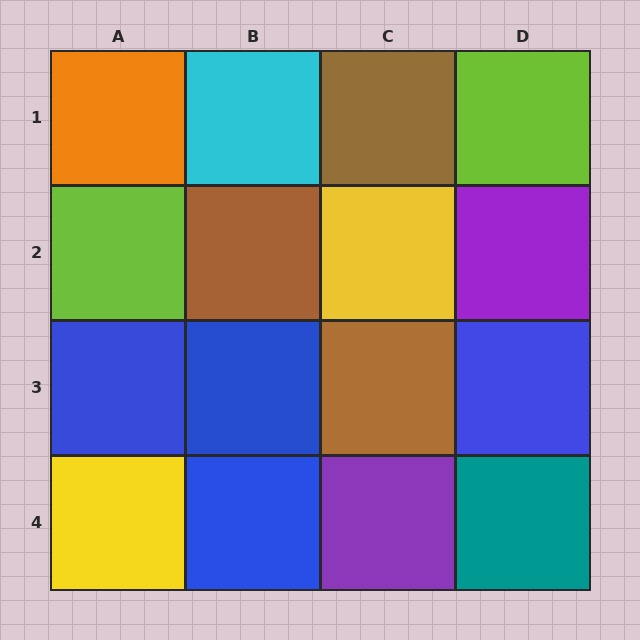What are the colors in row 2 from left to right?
Lime, brown, yellow, purple.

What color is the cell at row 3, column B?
Blue.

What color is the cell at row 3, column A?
Blue.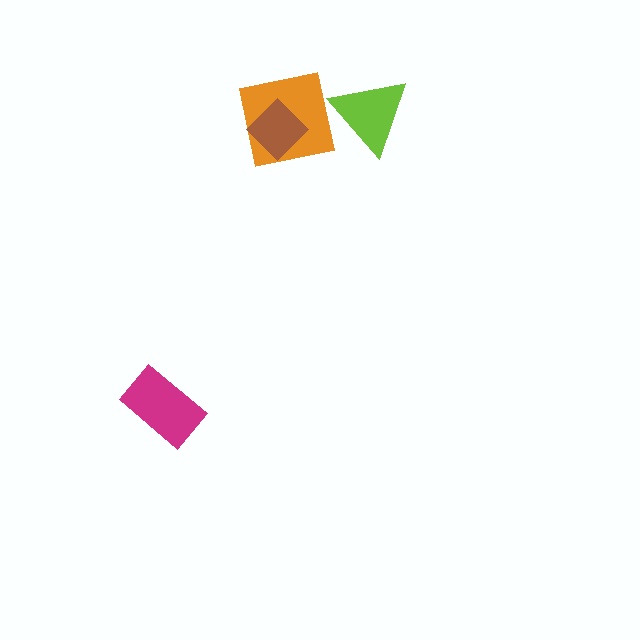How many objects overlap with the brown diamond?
1 object overlaps with the brown diamond.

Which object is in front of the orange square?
The brown diamond is in front of the orange square.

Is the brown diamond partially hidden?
No, no other shape covers it.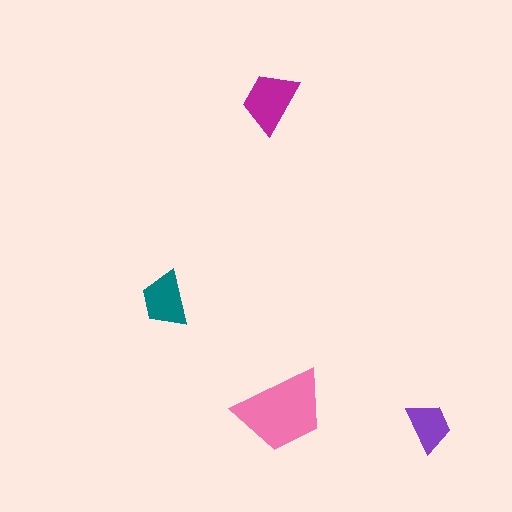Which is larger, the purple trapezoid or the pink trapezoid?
The pink one.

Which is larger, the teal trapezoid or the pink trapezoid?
The pink one.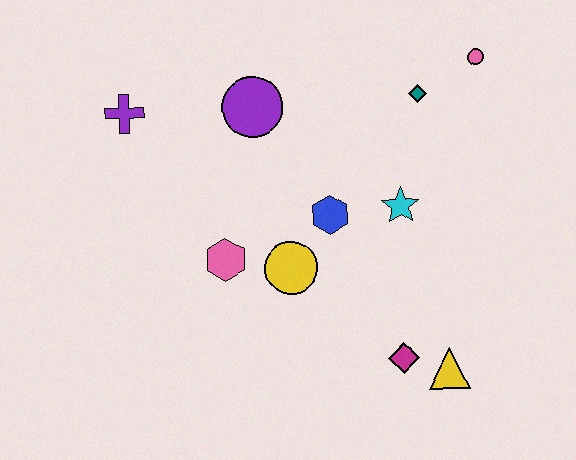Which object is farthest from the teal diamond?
The purple cross is farthest from the teal diamond.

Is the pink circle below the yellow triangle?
No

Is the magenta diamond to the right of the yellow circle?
Yes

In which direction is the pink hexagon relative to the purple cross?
The pink hexagon is below the purple cross.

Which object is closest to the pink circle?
The teal diamond is closest to the pink circle.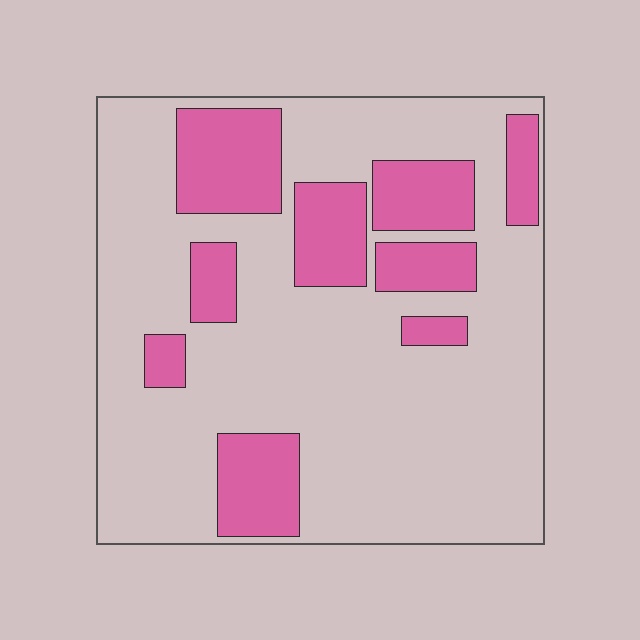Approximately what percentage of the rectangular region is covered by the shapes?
Approximately 25%.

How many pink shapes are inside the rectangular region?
9.